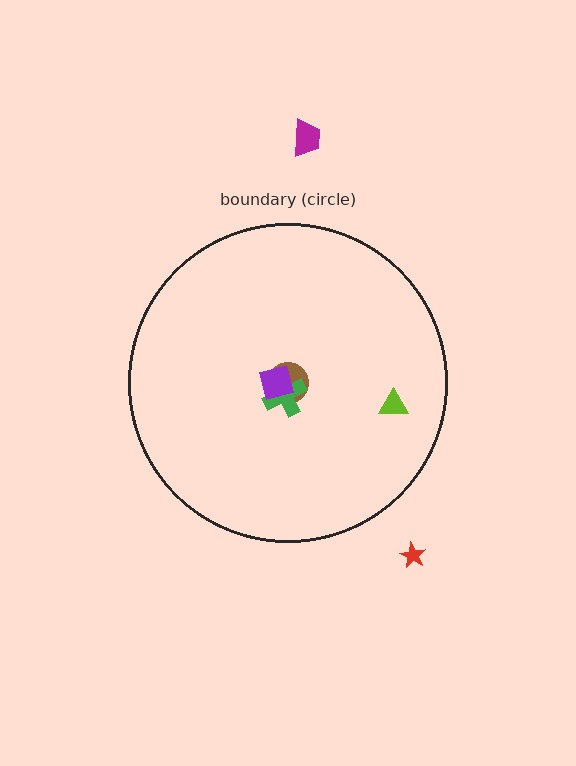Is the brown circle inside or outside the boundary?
Inside.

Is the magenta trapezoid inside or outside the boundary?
Outside.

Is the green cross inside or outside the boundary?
Inside.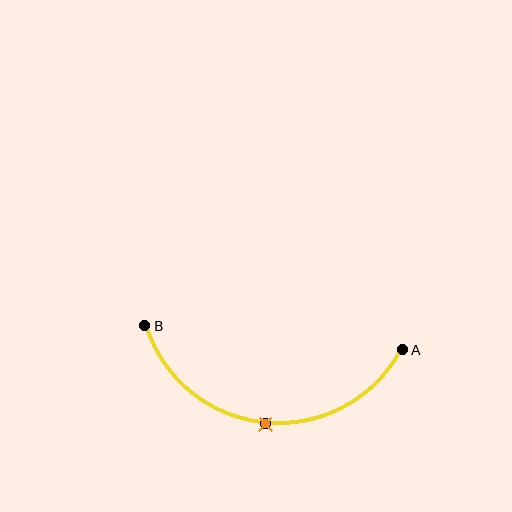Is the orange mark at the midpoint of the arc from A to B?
Yes. The orange mark lies on the arc at equal arc-length from both A and B — it is the arc midpoint.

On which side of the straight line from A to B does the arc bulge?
The arc bulges below the straight line connecting A and B.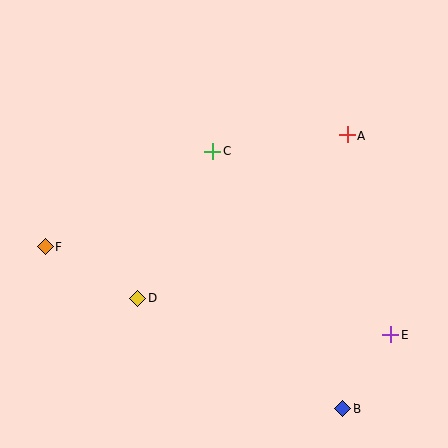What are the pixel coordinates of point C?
Point C is at (212, 151).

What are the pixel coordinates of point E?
Point E is at (391, 334).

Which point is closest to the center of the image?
Point C at (212, 151) is closest to the center.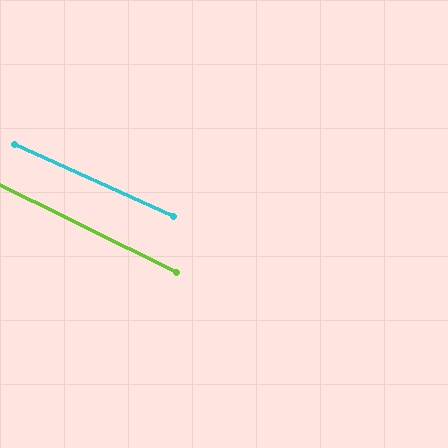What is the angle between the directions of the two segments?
Approximately 2 degrees.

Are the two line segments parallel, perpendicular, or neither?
Parallel — their directions differ by only 1.9°.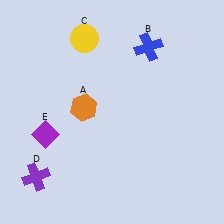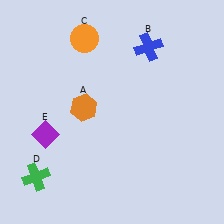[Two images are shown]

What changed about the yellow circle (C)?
In Image 1, C is yellow. In Image 2, it changed to orange.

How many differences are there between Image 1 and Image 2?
There are 2 differences between the two images.